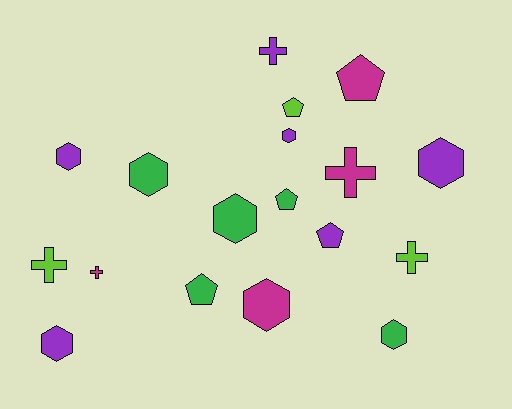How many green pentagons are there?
There are 2 green pentagons.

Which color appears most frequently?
Purple, with 6 objects.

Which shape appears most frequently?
Hexagon, with 8 objects.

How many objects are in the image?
There are 18 objects.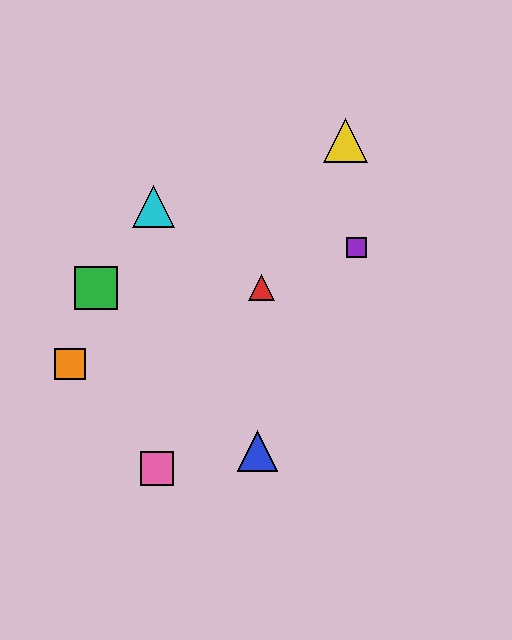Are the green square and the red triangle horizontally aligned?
Yes, both are at y≈288.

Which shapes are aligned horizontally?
The red triangle, the green square are aligned horizontally.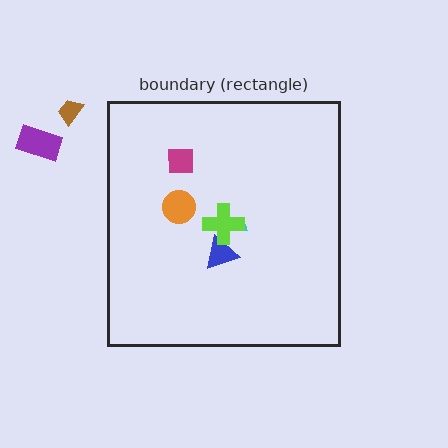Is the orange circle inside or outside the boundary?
Inside.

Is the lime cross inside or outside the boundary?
Inside.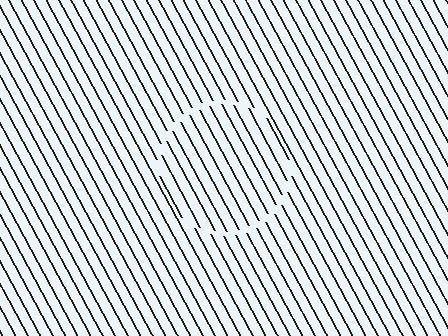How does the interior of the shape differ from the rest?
The interior of the shape contains the same grating, shifted by half a period — the contour is defined by the phase discontinuity where line-ends from the inner and outer gratings abut.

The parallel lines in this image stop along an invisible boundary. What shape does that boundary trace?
An illusory circle. The interior of the shape contains the same grating, shifted by half a period — the contour is defined by the phase discontinuity where line-ends from the inner and outer gratings abut.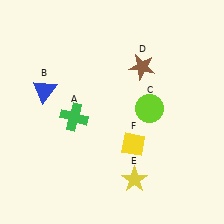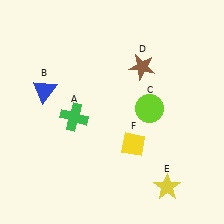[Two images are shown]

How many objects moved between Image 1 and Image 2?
1 object moved between the two images.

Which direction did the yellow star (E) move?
The yellow star (E) moved right.